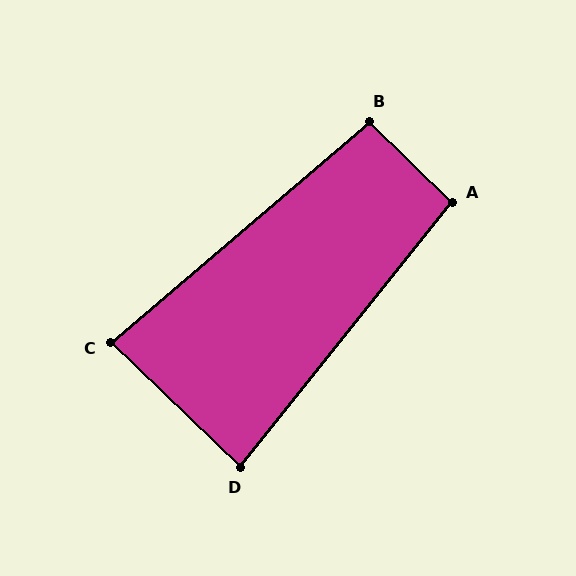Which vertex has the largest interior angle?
A, at approximately 96 degrees.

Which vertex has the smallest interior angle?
C, at approximately 84 degrees.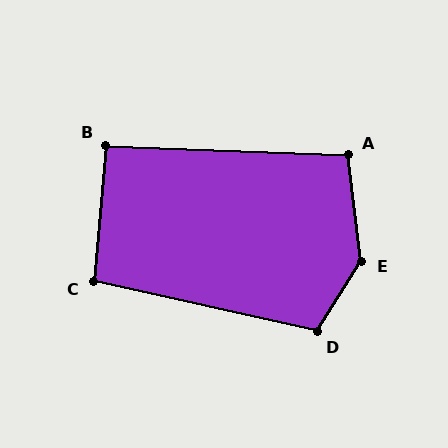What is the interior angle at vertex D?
Approximately 110 degrees (obtuse).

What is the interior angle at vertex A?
Approximately 99 degrees (obtuse).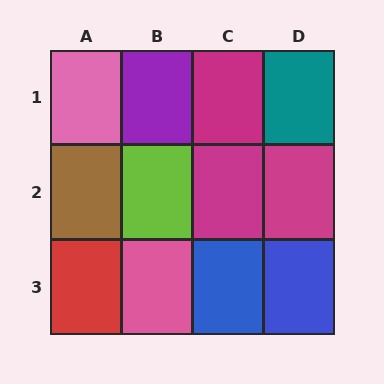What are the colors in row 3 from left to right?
Red, pink, blue, blue.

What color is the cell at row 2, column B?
Lime.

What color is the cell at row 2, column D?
Magenta.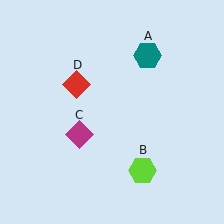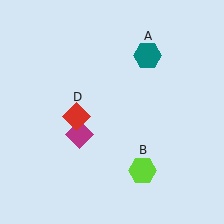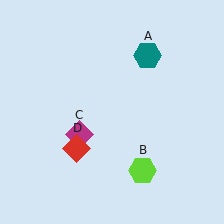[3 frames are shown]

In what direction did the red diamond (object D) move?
The red diamond (object D) moved down.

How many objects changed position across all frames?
1 object changed position: red diamond (object D).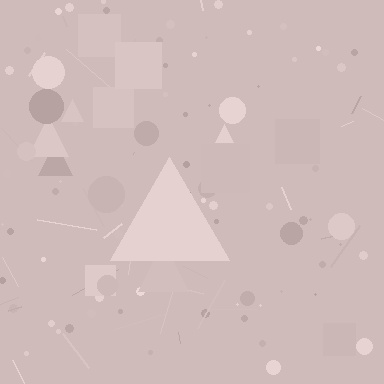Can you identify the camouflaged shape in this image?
The camouflaged shape is a triangle.